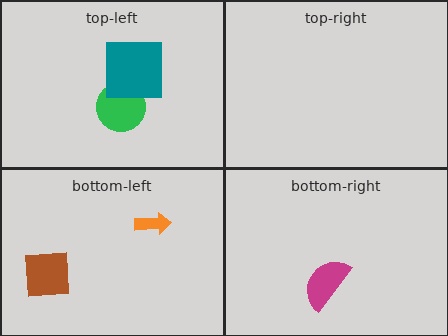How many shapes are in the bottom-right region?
1.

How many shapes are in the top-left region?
2.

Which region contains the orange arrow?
The bottom-left region.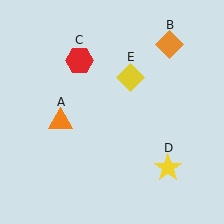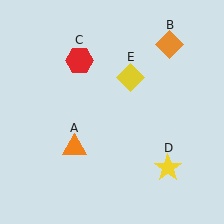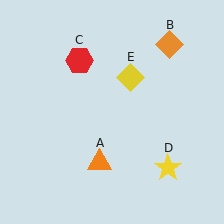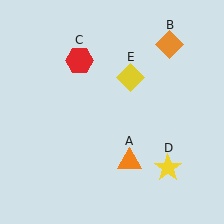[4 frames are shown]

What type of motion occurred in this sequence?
The orange triangle (object A) rotated counterclockwise around the center of the scene.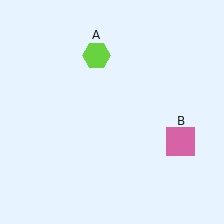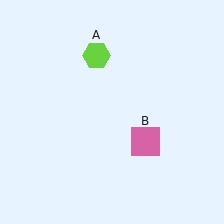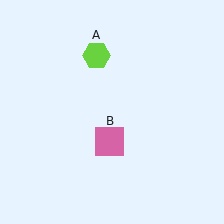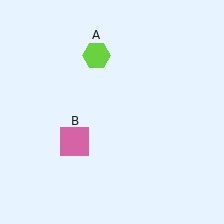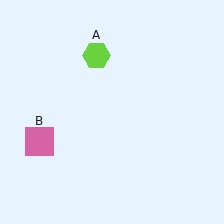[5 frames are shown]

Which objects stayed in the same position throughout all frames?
Lime hexagon (object A) remained stationary.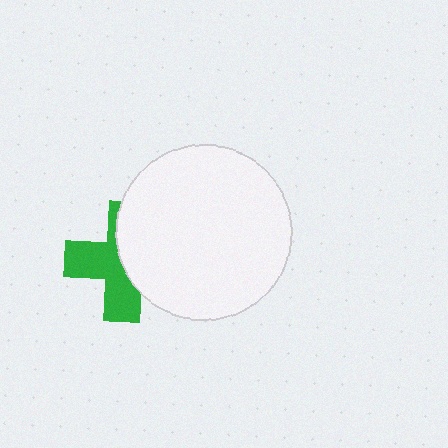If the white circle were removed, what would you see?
You would see the complete green cross.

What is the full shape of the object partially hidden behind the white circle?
The partially hidden object is a green cross.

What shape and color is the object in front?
The object in front is a white circle.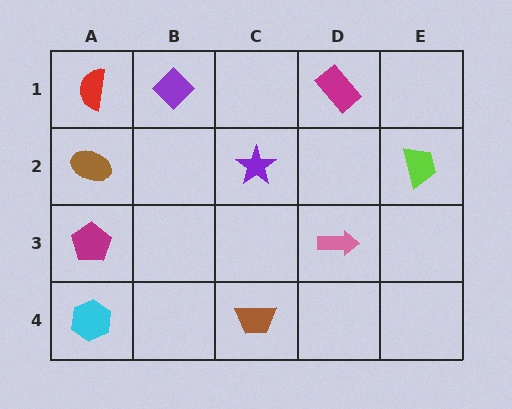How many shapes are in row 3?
2 shapes.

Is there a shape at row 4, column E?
No, that cell is empty.